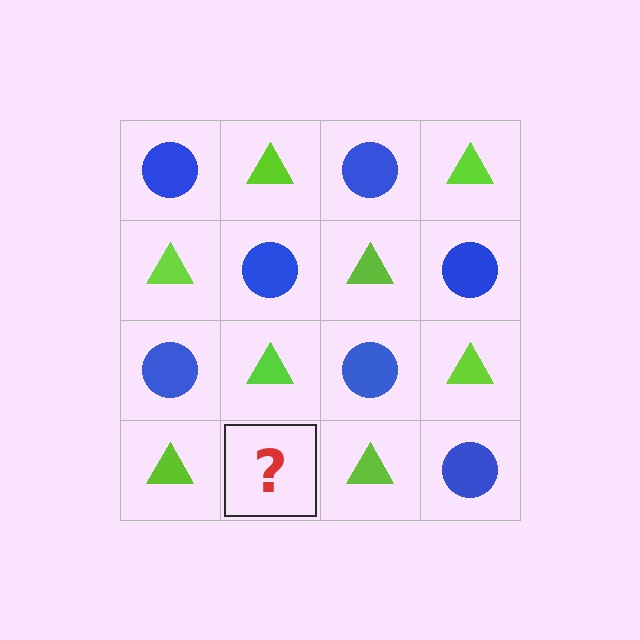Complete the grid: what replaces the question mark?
The question mark should be replaced with a blue circle.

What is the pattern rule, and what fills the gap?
The rule is that it alternates blue circle and lime triangle in a checkerboard pattern. The gap should be filled with a blue circle.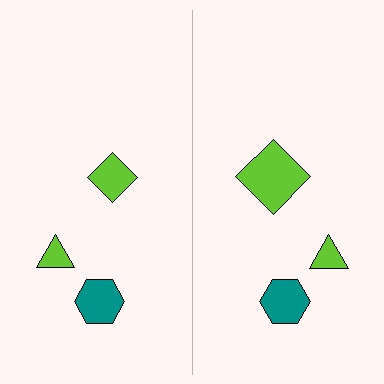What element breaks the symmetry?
The lime diamond on the right side has a different size than its mirror counterpart.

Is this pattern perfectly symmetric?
No, the pattern is not perfectly symmetric. The lime diamond on the right side has a different size than its mirror counterpart.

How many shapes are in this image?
There are 6 shapes in this image.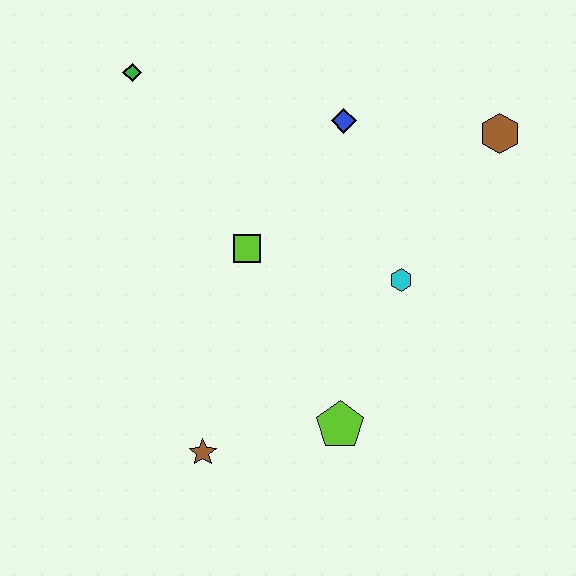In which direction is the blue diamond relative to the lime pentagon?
The blue diamond is above the lime pentagon.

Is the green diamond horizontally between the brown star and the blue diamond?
No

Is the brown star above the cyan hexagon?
No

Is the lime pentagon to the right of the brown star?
Yes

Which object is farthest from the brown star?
The brown hexagon is farthest from the brown star.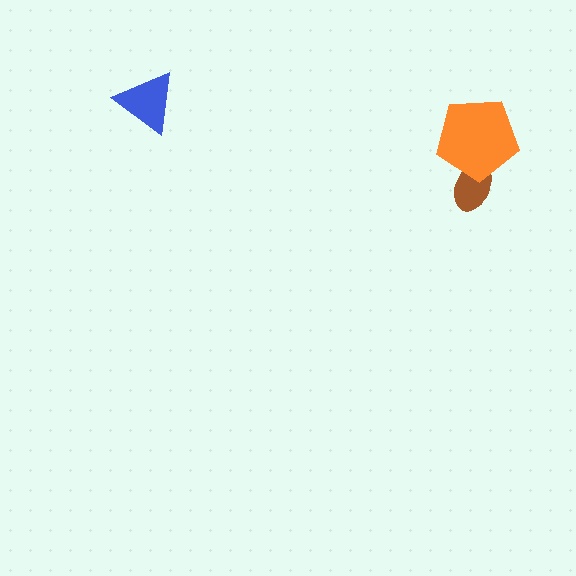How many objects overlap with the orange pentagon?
1 object overlaps with the orange pentagon.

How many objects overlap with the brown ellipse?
1 object overlaps with the brown ellipse.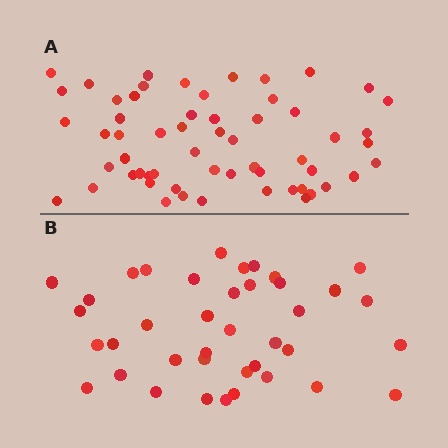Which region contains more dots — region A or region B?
Region A (the top region) has more dots.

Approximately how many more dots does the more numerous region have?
Region A has approximately 20 more dots than region B.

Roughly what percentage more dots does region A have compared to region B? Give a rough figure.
About 50% more.